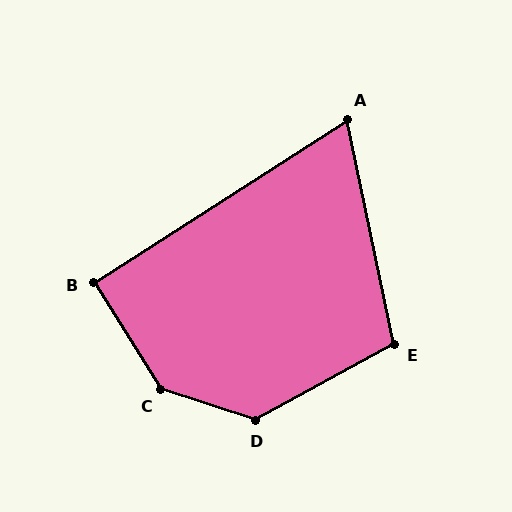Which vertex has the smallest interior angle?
A, at approximately 69 degrees.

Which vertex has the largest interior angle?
C, at approximately 140 degrees.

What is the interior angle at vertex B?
Approximately 91 degrees (approximately right).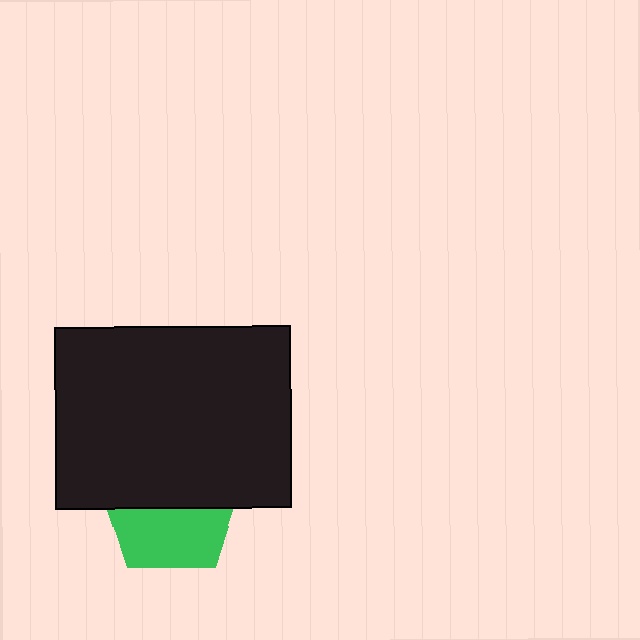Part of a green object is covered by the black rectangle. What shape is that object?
It is a pentagon.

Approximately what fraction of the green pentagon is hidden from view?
Roughly 52% of the green pentagon is hidden behind the black rectangle.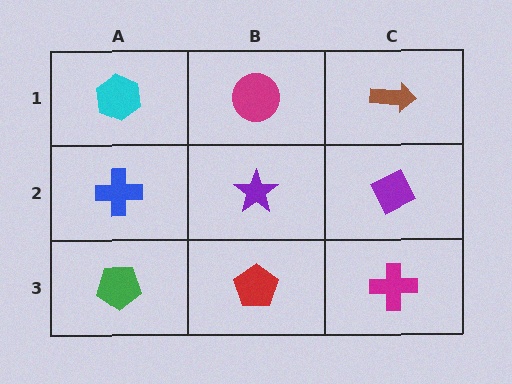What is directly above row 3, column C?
A purple diamond.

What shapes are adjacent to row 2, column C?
A brown arrow (row 1, column C), a magenta cross (row 3, column C), a purple star (row 2, column B).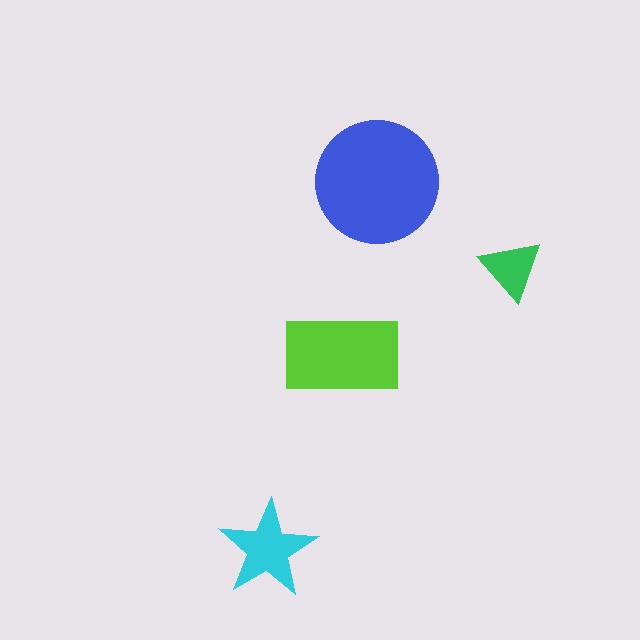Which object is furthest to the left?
The cyan star is leftmost.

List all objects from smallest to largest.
The green triangle, the cyan star, the lime rectangle, the blue circle.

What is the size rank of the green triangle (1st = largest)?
4th.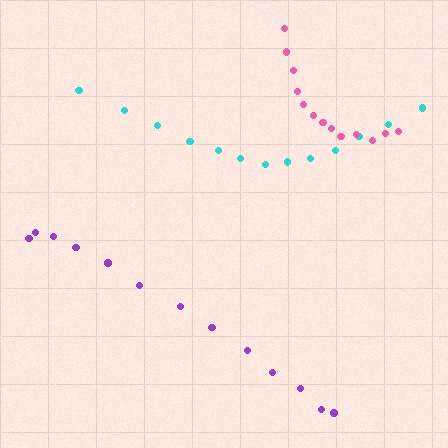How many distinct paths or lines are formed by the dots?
There are 3 distinct paths.